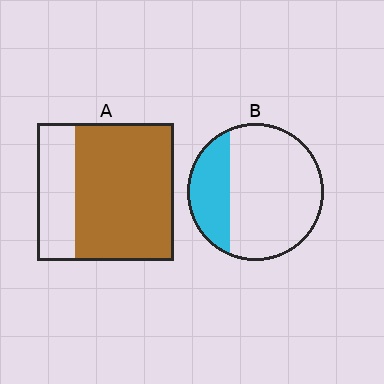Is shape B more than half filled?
No.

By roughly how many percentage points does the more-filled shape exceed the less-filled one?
By roughly 45 percentage points (A over B).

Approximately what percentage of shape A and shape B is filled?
A is approximately 70% and B is approximately 25%.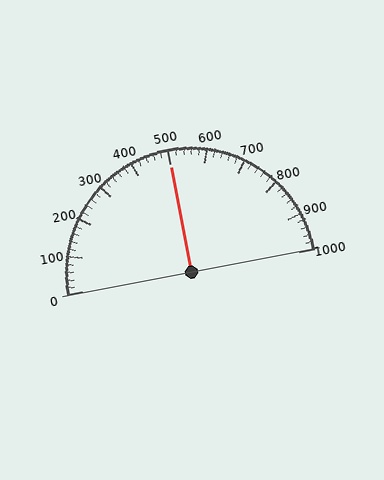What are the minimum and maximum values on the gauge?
The gauge ranges from 0 to 1000.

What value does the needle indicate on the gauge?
The needle indicates approximately 500.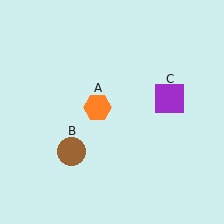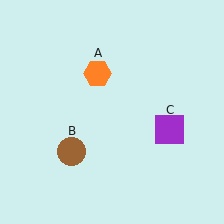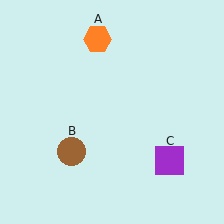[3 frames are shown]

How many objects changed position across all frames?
2 objects changed position: orange hexagon (object A), purple square (object C).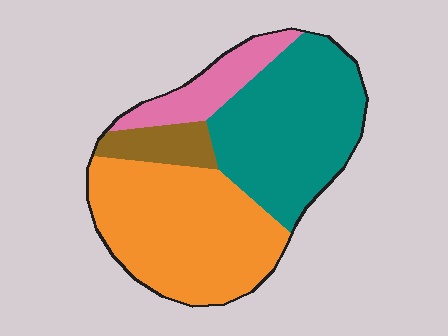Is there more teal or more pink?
Teal.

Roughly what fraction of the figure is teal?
Teal covers around 40% of the figure.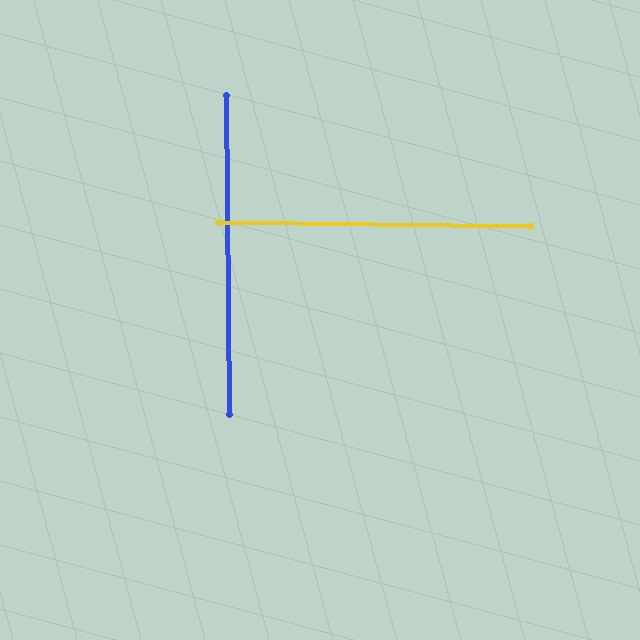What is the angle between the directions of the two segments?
Approximately 89 degrees.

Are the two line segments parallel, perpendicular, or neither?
Perpendicular — they meet at approximately 89°.